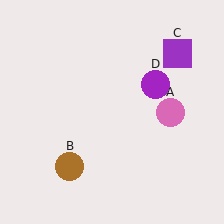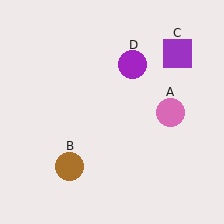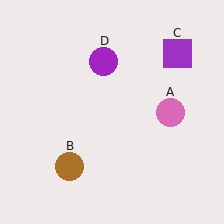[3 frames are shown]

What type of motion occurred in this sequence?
The purple circle (object D) rotated counterclockwise around the center of the scene.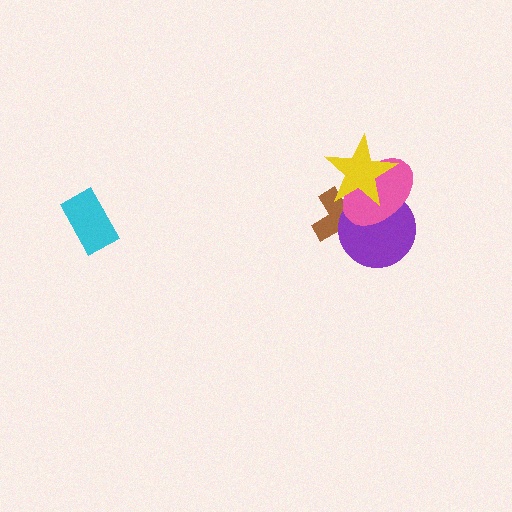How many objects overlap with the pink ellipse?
3 objects overlap with the pink ellipse.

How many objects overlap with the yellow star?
3 objects overlap with the yellow star.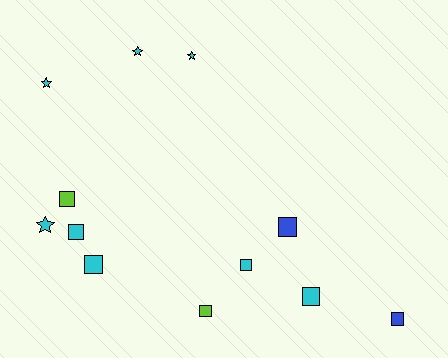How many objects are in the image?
There are 12 objects.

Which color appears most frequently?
Cyan, with 8 objects.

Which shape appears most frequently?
Square, with 8 objects.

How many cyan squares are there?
There are 4 cyan squares.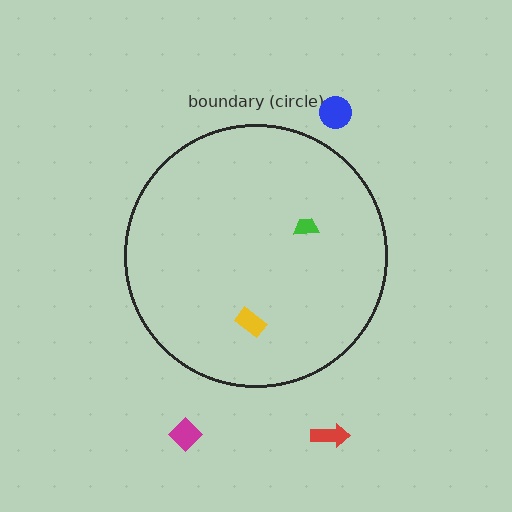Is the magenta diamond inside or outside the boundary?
Outside.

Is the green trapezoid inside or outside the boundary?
Inside.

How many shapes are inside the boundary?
2 inside, 3 outside.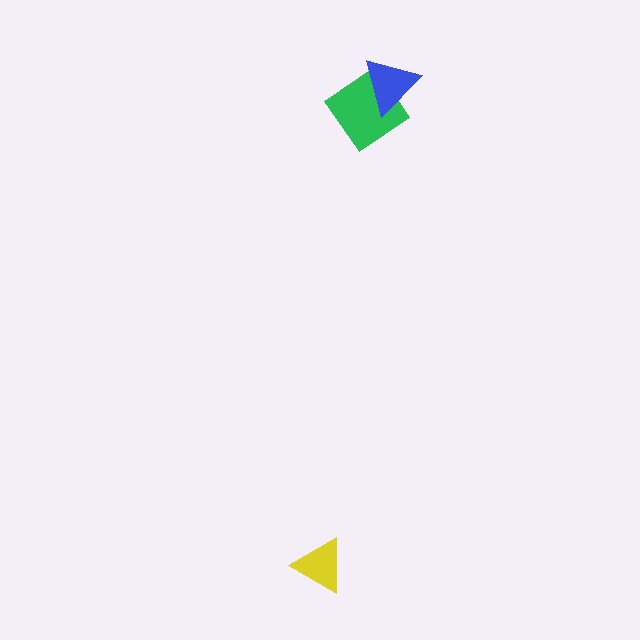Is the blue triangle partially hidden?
No, no other shape covers it.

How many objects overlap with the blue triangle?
1 object overlaps with the blue triangle.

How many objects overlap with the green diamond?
1 object overlaps with the green diamond.